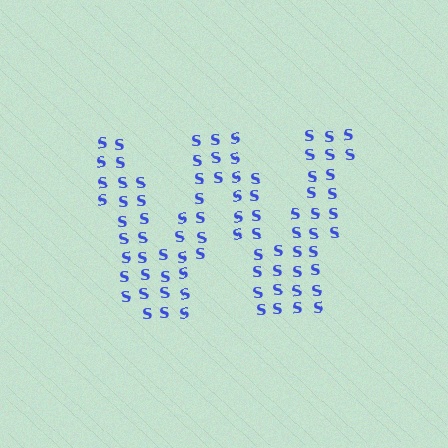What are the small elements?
The small elements are letter S's.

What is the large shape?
The large shape is the letter W.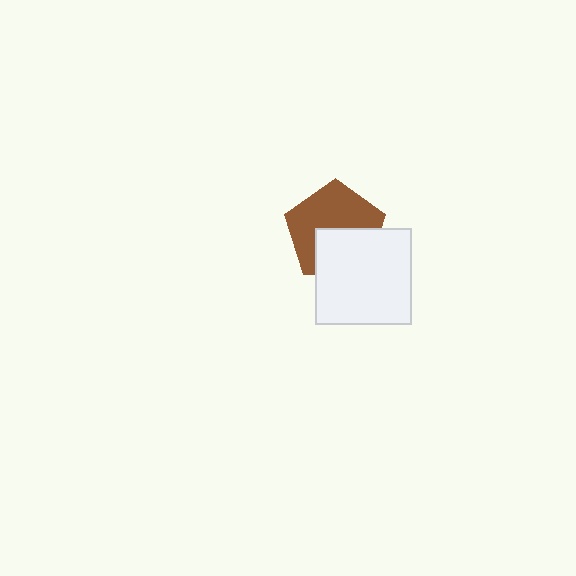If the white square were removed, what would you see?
You would see the complete brown pentagon.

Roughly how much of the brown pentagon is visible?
About half of it is visible (roughly 59%).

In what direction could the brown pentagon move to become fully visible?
The brown pentagon could move up. That would shift it out from behind the white square entirely.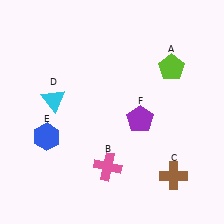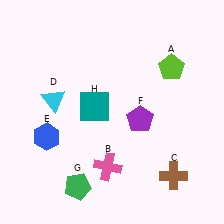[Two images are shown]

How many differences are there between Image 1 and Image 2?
There are 2 differences between the two images.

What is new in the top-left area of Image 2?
A teal square (H) was added in the top-left area of Image 2.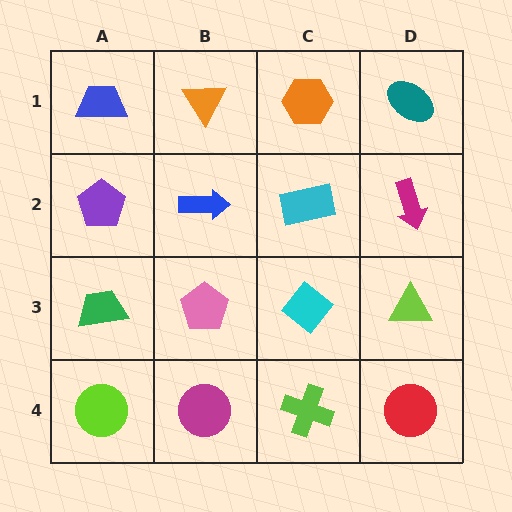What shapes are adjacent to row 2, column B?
An orange triangle (row 1, column B), a pink pentagon (row 3, column B), a purple pentagon (row 2, column A), a cyan rectangle (row 2, column C).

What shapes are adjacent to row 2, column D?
A teal ellipse (row 1, column D), a lime triangle (row 3, column D), a cyan rectangle (row 2, column C).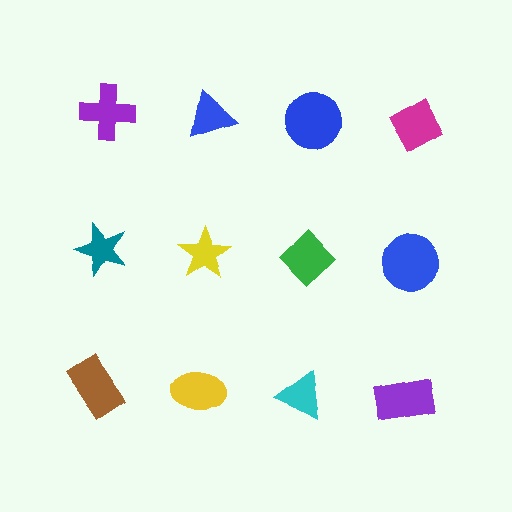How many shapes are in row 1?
4 shapes.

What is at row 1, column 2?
A blue triangle.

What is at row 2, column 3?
A green diamond.